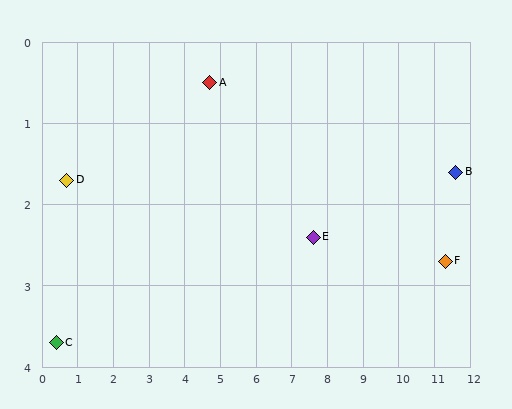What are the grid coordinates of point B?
Point B is at approximately (11.6, 1.6).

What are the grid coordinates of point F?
Point F is at approximately (11.3, 2.7).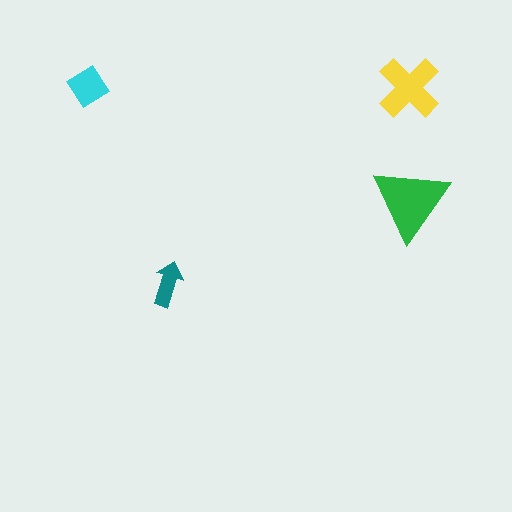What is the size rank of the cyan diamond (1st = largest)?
3rd.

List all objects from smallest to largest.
The teal arrow, the cyan diamond, the yellow cross, the green triangle.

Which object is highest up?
The cyan diamond is topmost.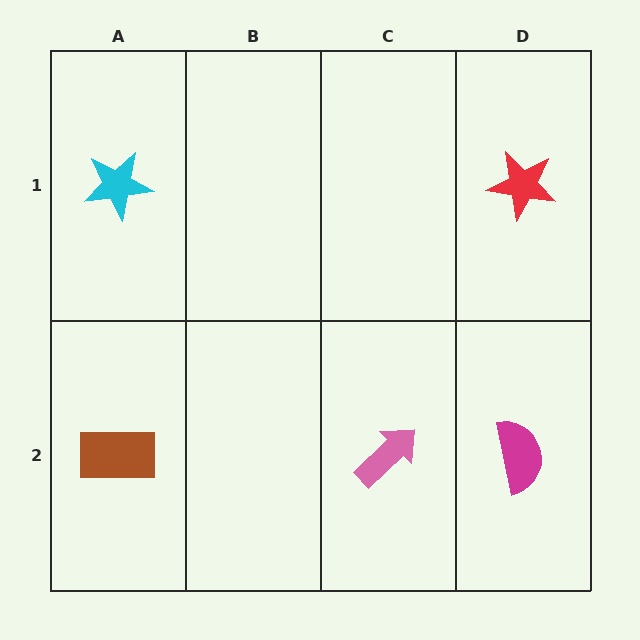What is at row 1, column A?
A cyan star.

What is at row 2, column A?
A brown rectangle.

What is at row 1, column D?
A red star.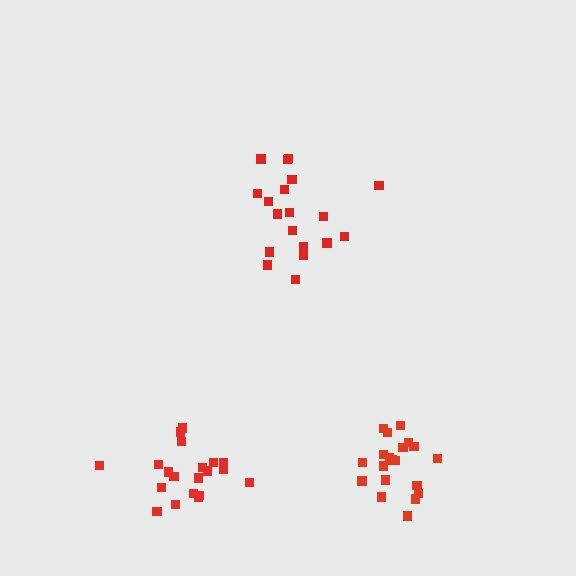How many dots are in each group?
Group 1: 19 dots, Group 2: 20 dots, Group 3: 20 dots (59 total).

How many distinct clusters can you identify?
There are 3 distinct clusters.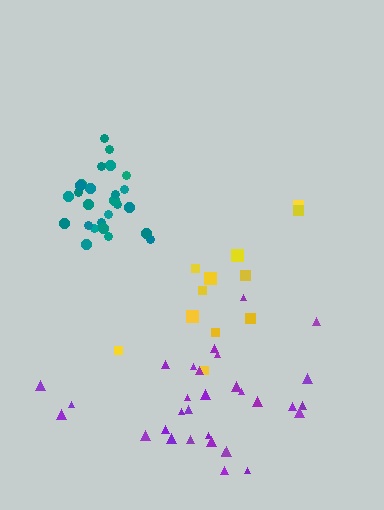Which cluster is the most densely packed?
Teal.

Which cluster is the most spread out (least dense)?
Yellow.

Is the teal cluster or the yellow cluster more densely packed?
Teal.